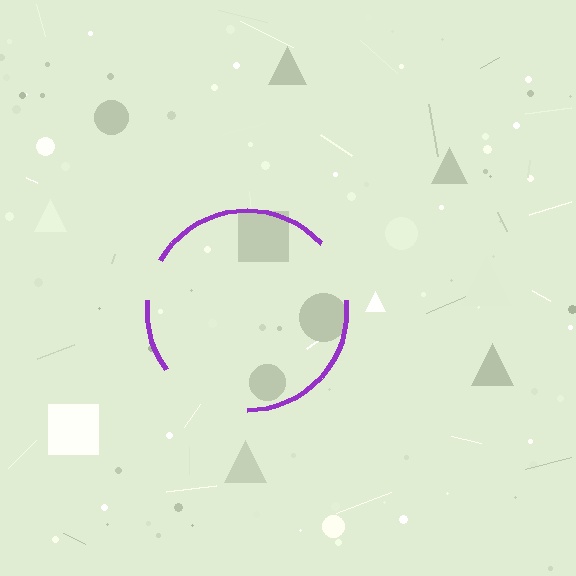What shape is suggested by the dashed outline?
The dashed outline suggests a circle.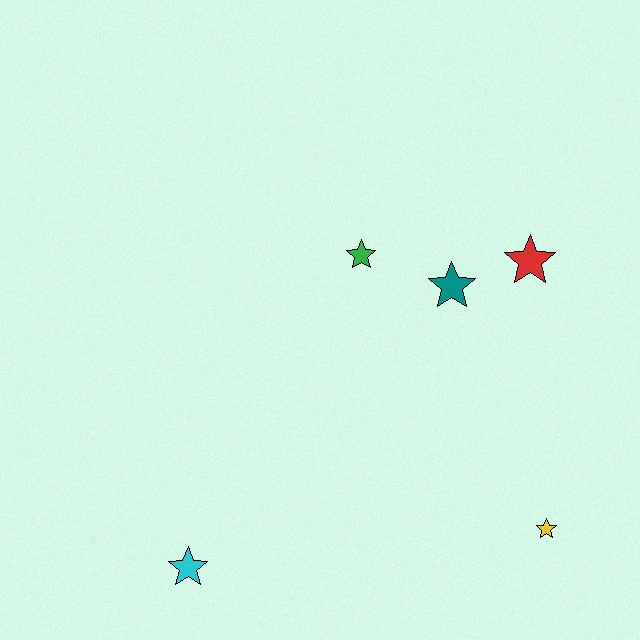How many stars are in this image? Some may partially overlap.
There are 5 stars.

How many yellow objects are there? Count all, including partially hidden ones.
There is 1 yellow object.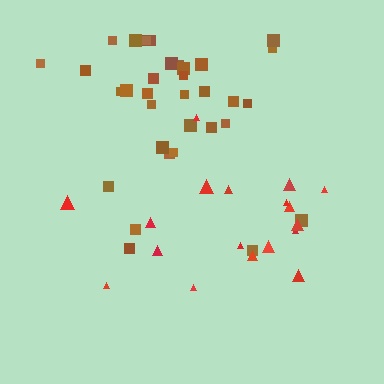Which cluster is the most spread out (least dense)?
Red.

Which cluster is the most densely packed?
Brown.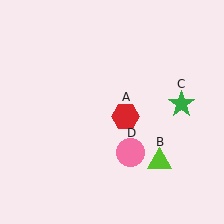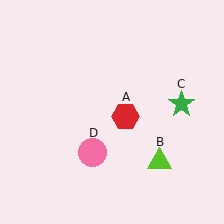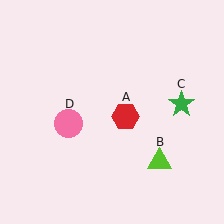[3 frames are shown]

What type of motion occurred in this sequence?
The pink circle (object D) rotated clockwise around the center of the scene.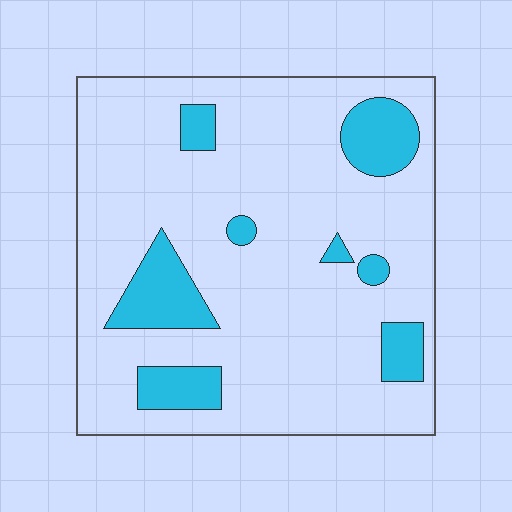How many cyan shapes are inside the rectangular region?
8.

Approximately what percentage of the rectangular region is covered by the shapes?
Approximately 15%.